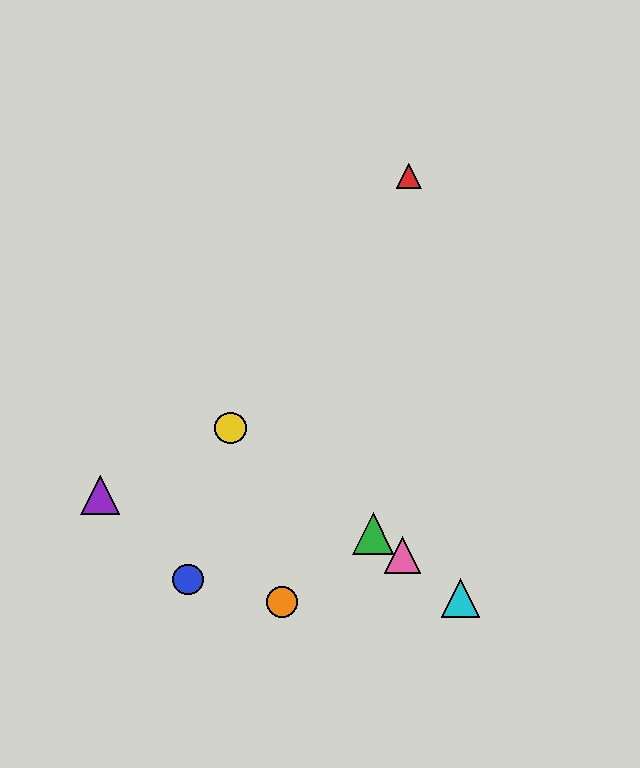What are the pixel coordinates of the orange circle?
The orange circle is at (282, 602).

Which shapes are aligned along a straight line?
The green triangle, the yellow circle, the cyan triangle, the pink triangle are aligned along a straight line.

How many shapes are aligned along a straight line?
4 shapes (the green triangle, the yellow circle, the cyan triangle, the pink triangle) are aligned along a straight line.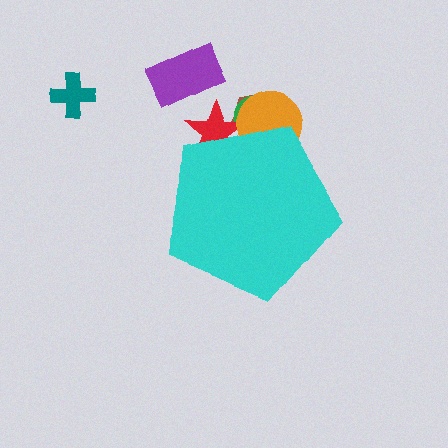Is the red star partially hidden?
Yes, the red star is partially hidden behind the cyan pentagon.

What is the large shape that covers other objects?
A cyan pentagon.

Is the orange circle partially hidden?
Yes, the orange circle is partially hidden behind the cyan pentagon.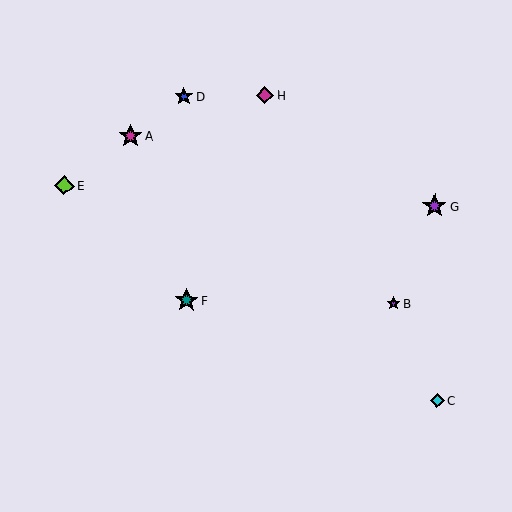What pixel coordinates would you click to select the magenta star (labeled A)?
Click at (130, 136) to select the magenta star A.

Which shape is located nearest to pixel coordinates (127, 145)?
The magenta star (labeled A) at (130, 136) is nearest to that location.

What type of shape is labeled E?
Shape E is a lime diamond.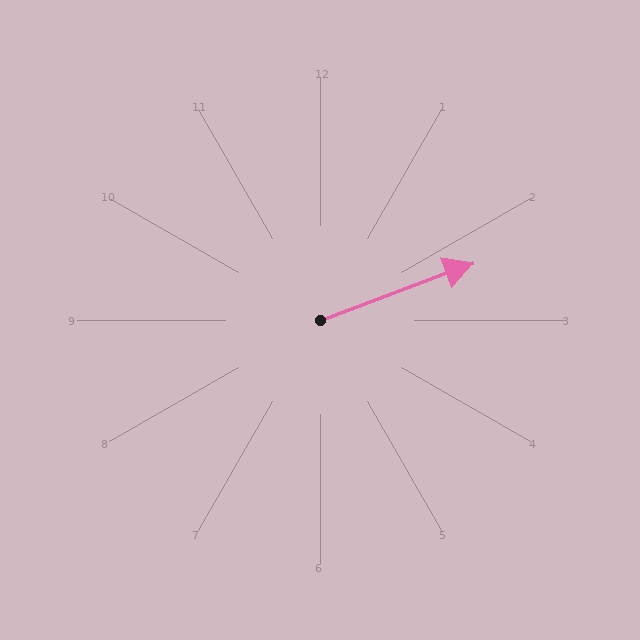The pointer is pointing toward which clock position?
Roughly 2 o'clock.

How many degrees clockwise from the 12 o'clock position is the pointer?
Approximately 69 degrees.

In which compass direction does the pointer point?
East.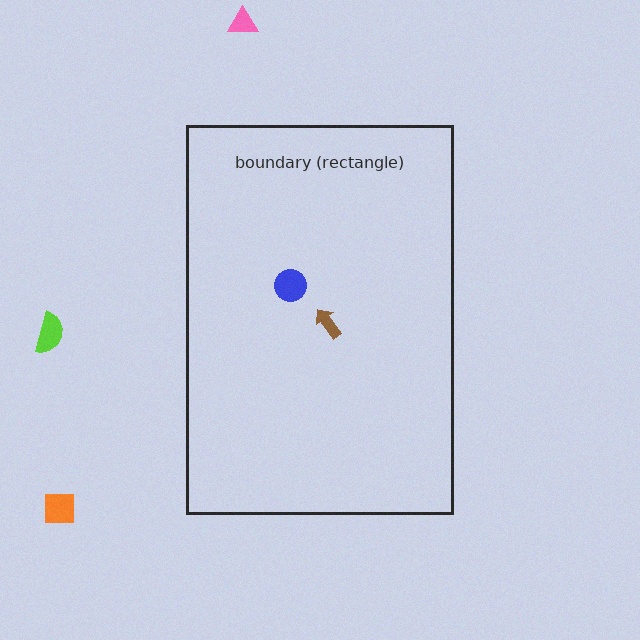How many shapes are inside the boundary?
2 inside, 3 outside.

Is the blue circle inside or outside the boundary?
Inside.